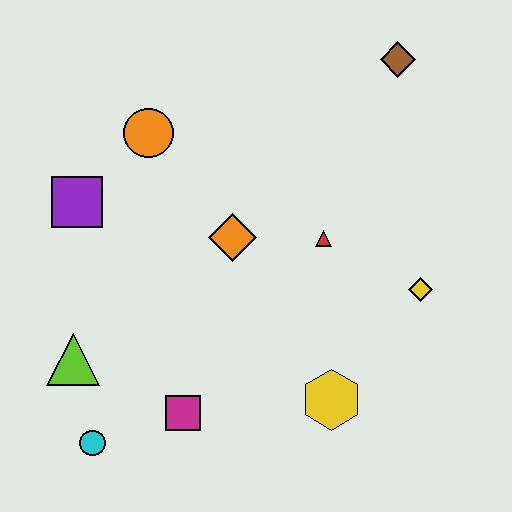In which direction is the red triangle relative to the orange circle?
The red triangle is to the right of the orange circle.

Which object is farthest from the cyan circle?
The brown diamond is farthest from the cyan circle.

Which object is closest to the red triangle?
The orange diamond is closest to the red triangle.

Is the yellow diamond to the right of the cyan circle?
Yes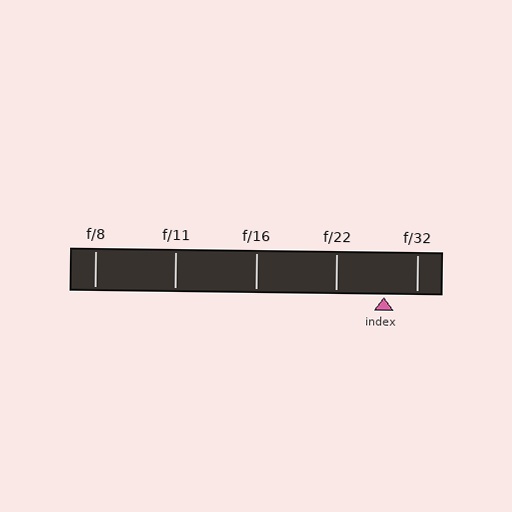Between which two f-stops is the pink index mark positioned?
The index mark is between f/22 and f/32.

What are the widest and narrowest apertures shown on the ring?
The widest aperture shown is f/8 and the narrowest is f/32.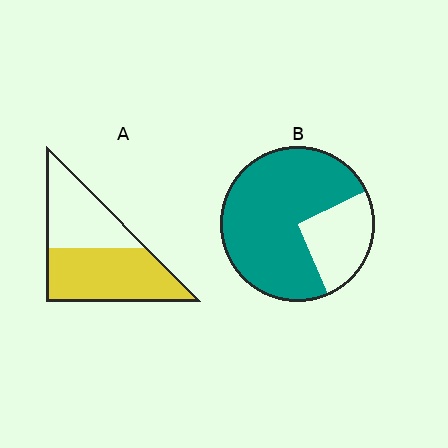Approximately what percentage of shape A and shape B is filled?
A is approximately 55% and B is approximately 75%.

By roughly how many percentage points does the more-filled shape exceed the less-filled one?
By roughly 15 percentage points (B over A).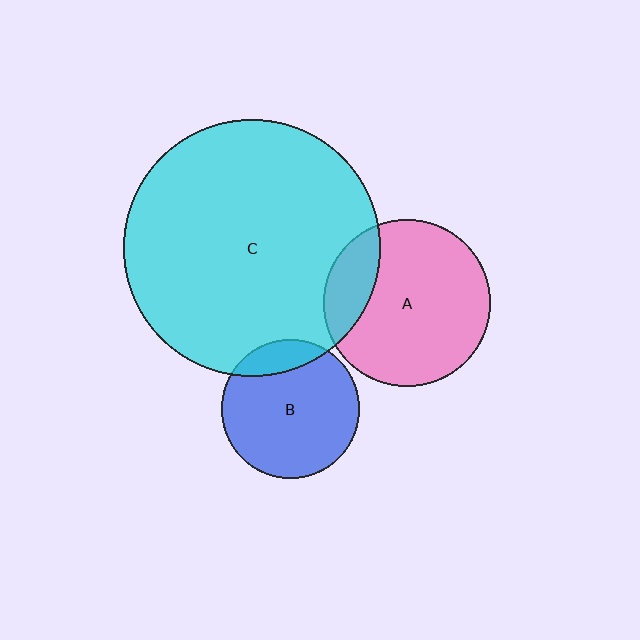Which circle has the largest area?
Circle C (cyan).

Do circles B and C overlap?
Yes.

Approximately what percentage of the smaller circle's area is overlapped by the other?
Approximately 15%.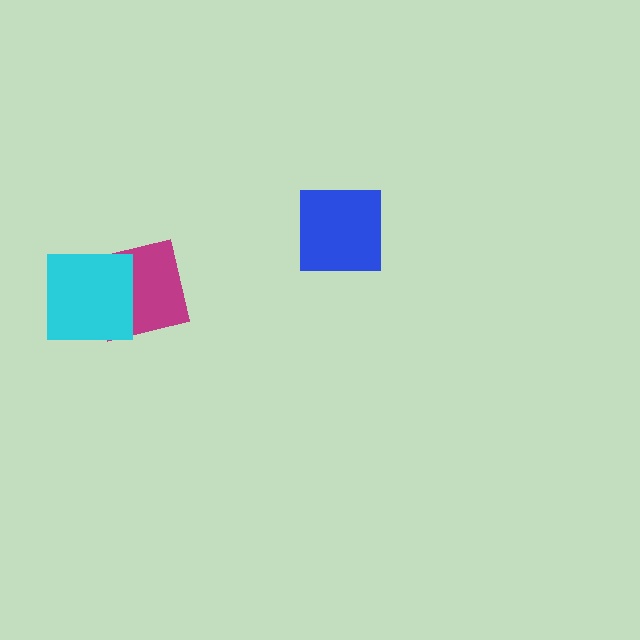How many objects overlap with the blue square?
0 objects overlap with the blue square.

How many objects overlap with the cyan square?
1 object overlaps with the cyan square.